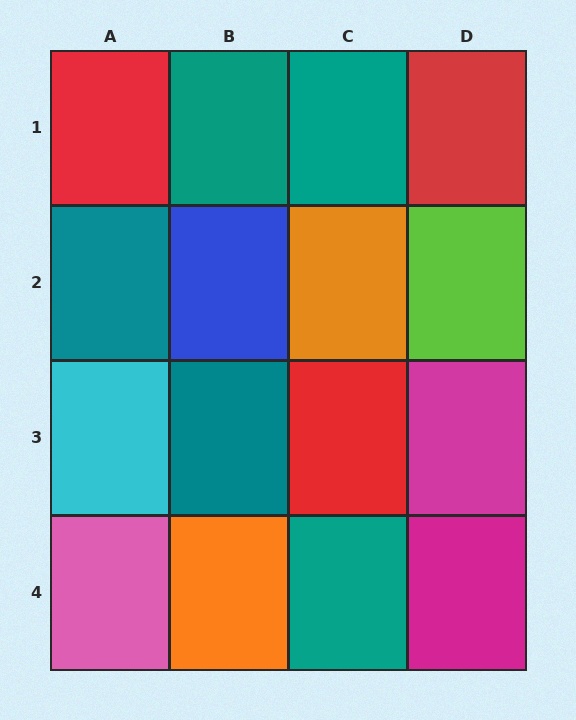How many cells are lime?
1 cell is lime.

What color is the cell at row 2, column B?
Blue.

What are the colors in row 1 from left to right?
Red, teal, teal, red.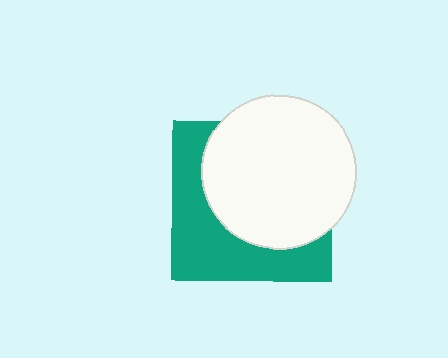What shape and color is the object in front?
The object in front is a white circle.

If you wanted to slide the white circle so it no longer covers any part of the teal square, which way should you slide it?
Slide it toward the upper-right — that is the most direct way to separate the two shapes.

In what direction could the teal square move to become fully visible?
The teal square could move toward the lower-left. That would shift it out from behind the white circle entirely.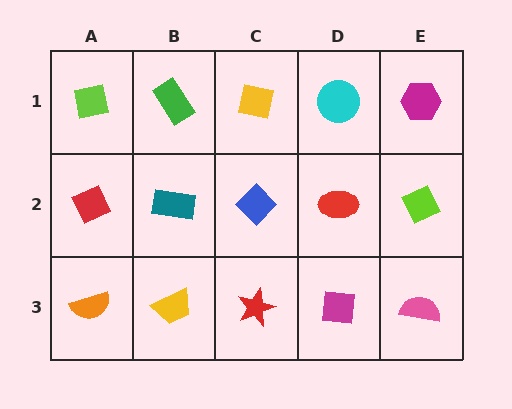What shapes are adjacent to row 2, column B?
A green rectangle (row 1, column B), a yellow trapezoid (row 3, column B), a red diamond (row 2, column A), a blue diamond (row 2, column C).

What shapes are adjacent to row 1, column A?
A red diamond (row 2, column A), a green rectangle (row 1, column B).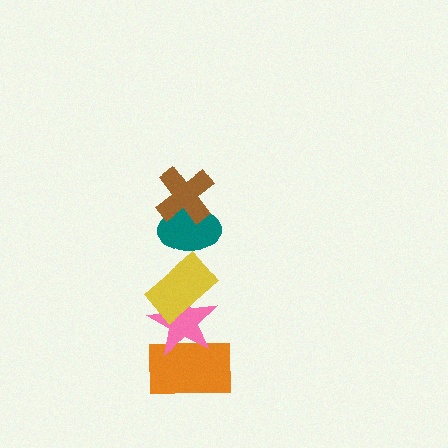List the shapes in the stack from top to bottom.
From top to bottom: the brown cross, the teal ellipse, the yellow rectangle, the pink star, the orange rectangle.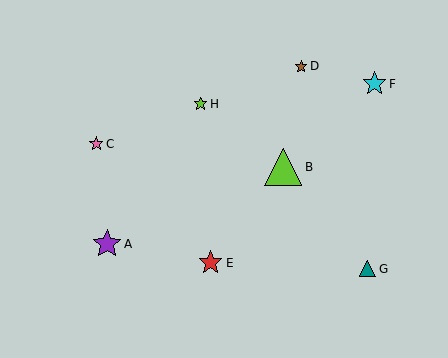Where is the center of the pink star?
The center of the pink star is at (96, 144).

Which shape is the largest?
The lime triangle (labeled B) is the largest.